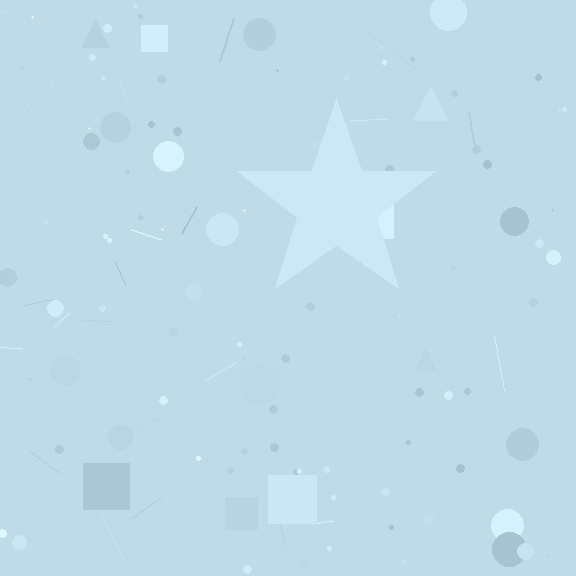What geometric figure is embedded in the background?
A star is embedded in the background.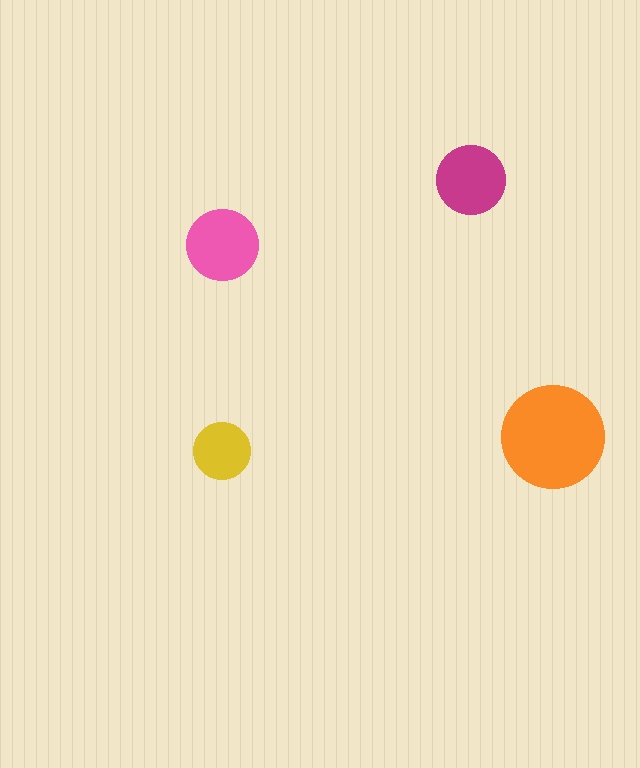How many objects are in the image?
There are 4 objects in the image.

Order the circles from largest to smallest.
the orange one, the pink one, the magenta one, the yellow one.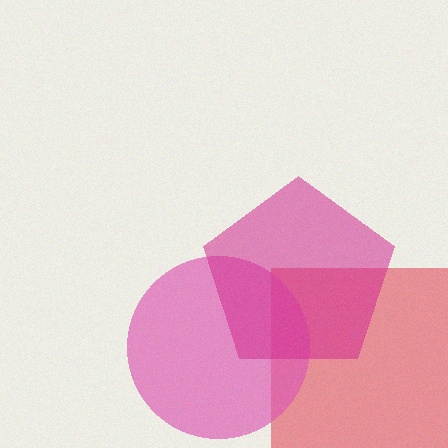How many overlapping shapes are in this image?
There are 3 overlapping shapes in the image.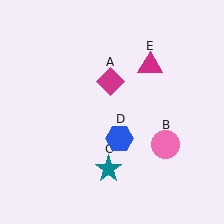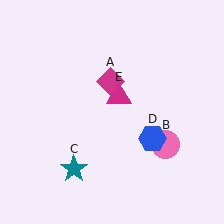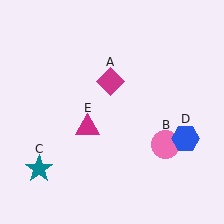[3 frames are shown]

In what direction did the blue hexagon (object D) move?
The blue hexagon (object D) moved right.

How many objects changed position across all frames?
3 objects changed position: teal star (object C), blue hexagon (object D), magenta triangle (object E).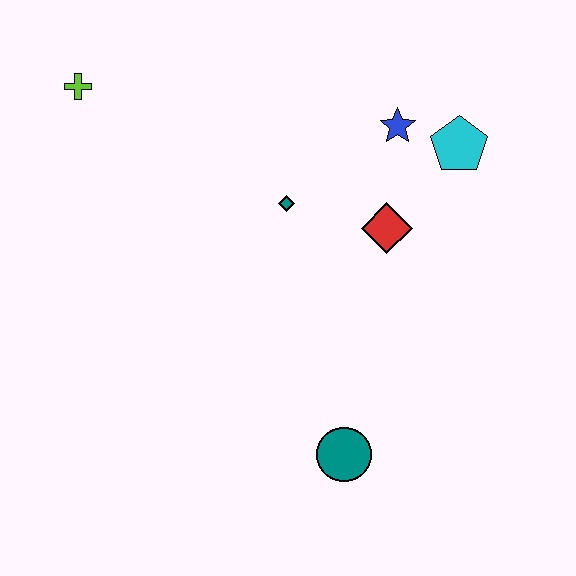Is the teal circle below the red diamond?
Yes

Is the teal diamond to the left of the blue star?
Yes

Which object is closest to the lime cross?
The teal diamond is closest to the lime cross.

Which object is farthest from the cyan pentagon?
The lime cross is farthest from the cyan pentagon.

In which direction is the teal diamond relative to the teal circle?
The teal diamond is above the teal circle.